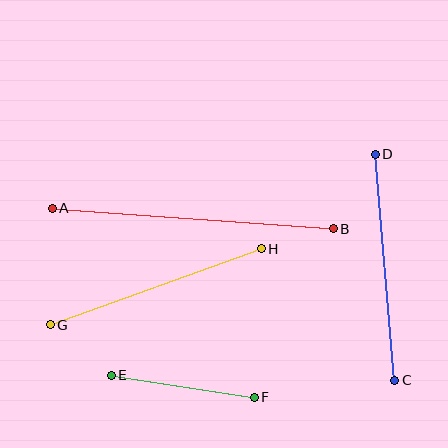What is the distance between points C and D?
The distance is approximately 227 pixels.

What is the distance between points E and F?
The distance is approximately 145 pixels.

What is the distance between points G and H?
The distance is approximately 224 pixels.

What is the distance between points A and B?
The distance is approximately 282 pixels.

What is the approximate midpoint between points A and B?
The midpoint is at approximately (193, 218) pixels.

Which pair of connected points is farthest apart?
Points A and B are farthest apart.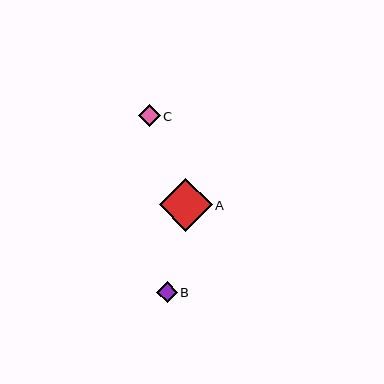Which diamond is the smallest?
Diamond B is the smallest with a size of approximately 21 pixels.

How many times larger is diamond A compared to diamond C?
Diamond A is approximately 2.4 times the size of diamond C.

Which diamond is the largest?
Diamond A is the largest with a size of approximately 53 pixels.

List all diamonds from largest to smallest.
From largest to smallest: A, C, B.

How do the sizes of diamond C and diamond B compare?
Diamond C and diamond B are approximately the same size.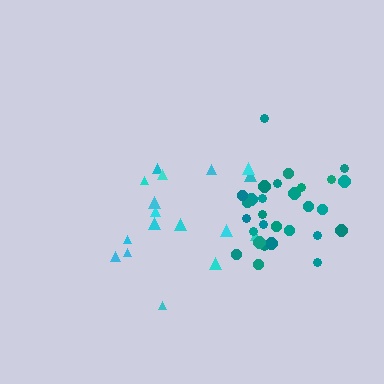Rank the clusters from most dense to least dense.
teal, cyan.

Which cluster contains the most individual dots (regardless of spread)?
Teal (30).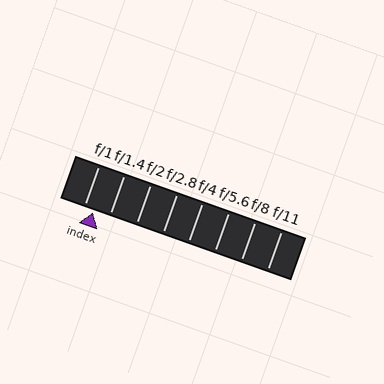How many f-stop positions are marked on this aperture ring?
There are 8 f-stop positions marked.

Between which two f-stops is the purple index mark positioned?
The index mark is between f/1 and f/1.4.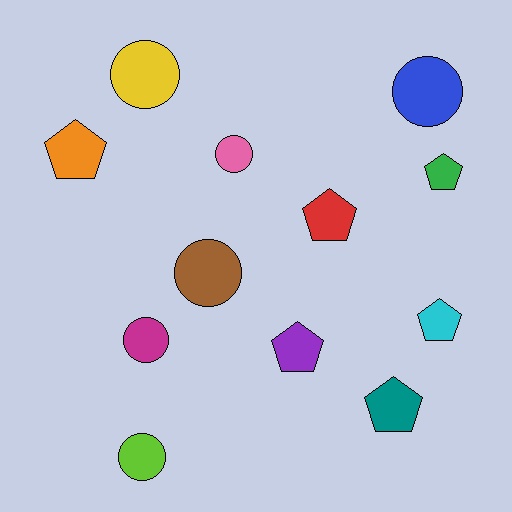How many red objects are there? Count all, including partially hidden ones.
There is 1 red object.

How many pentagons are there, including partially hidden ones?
There are 6 pentagons.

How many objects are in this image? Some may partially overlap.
There are 12 objects.